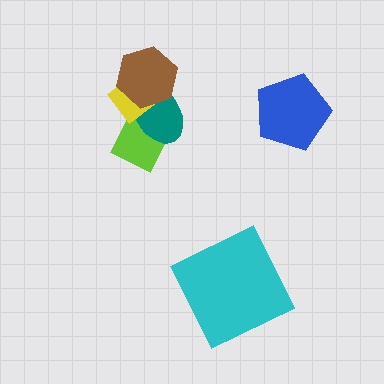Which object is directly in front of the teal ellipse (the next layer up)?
The yellow diamond is directly in front of the teal ellipse.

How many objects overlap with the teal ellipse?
3 objects overlap with the teal ellipse.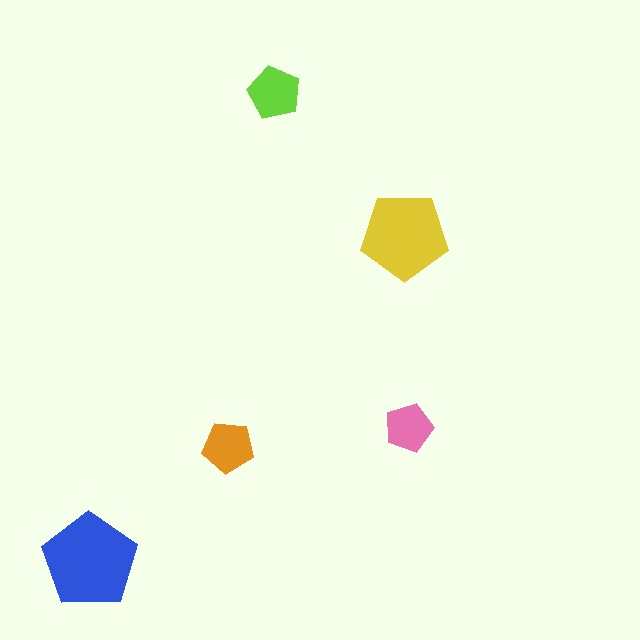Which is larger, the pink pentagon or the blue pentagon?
The blue one.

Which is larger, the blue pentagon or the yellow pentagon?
The blue one.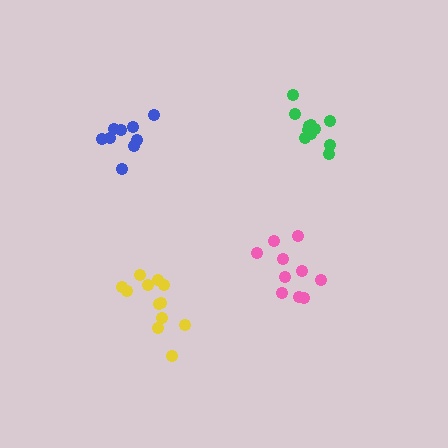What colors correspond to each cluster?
The clusters are colored: yellow, blue, green, pink.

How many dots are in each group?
Group 1: 12 dots, Group 2: 9 dots, Group 3: 11 dots, Group 4: 10 dots (42 total).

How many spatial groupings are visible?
There are 4 spatial groupings.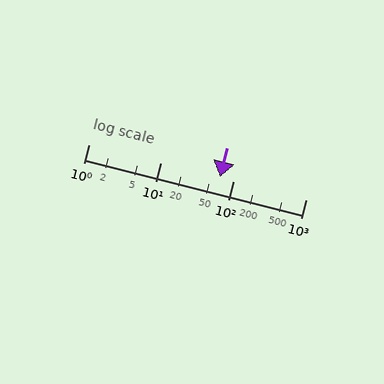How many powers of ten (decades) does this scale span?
The scale spans 3 decades, from 1 to 1000.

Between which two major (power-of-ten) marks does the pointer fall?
The pointer is between 10 and 100.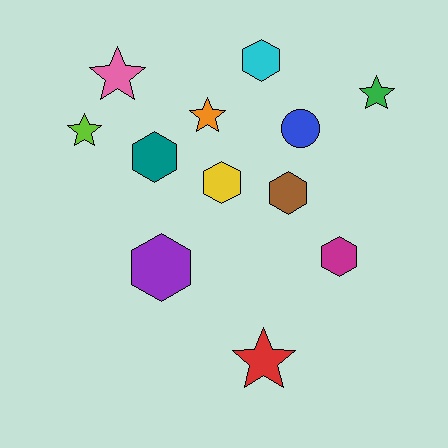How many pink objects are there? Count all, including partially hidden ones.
There is 1 pink object.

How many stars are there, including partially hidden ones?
There are 5 stars.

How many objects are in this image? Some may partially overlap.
There are 12 objects.